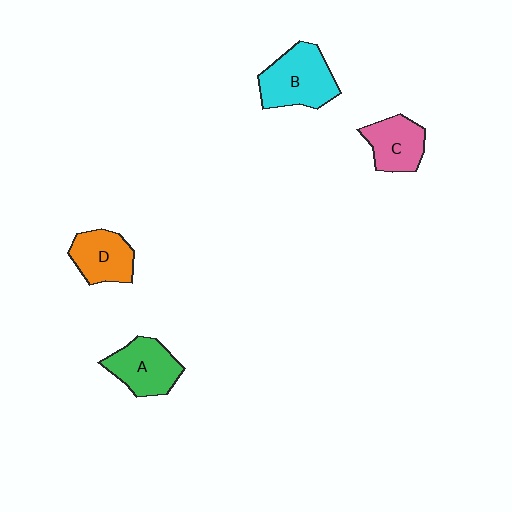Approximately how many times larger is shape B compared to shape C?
Approximately 1.4 times.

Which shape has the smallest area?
Shape C (pink).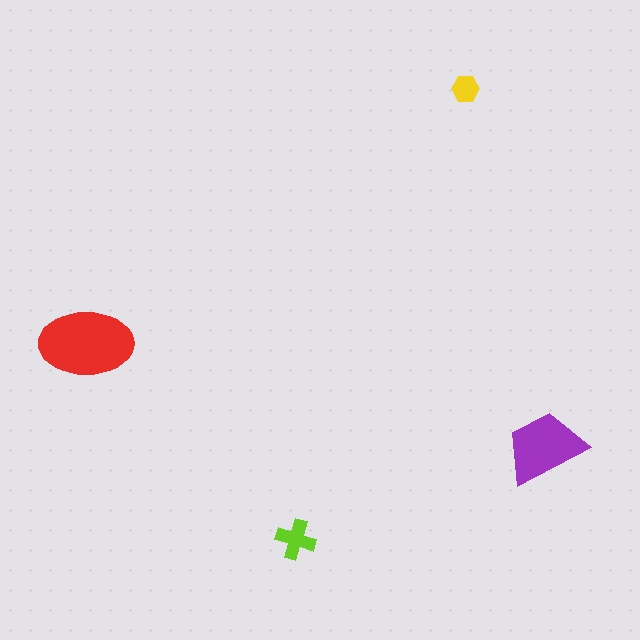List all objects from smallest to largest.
The yellow hexagon, the lime cross, the purple trapezoid, the red ellipse.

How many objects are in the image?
There are 4 objects in the image.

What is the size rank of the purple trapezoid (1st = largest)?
2nd.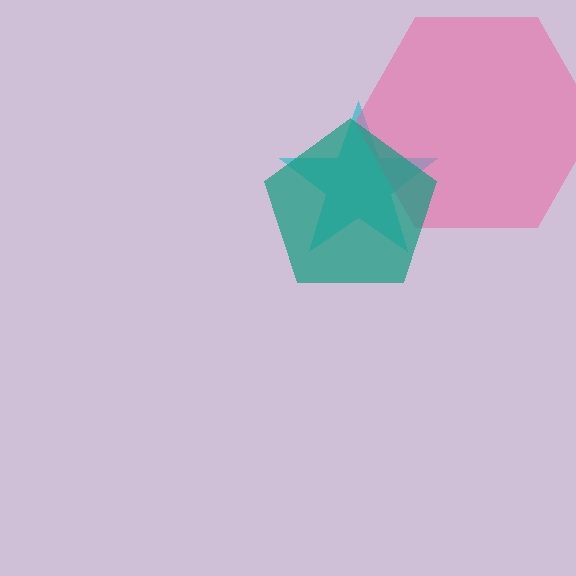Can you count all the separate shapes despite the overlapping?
Yes, there are 3 separate shapes.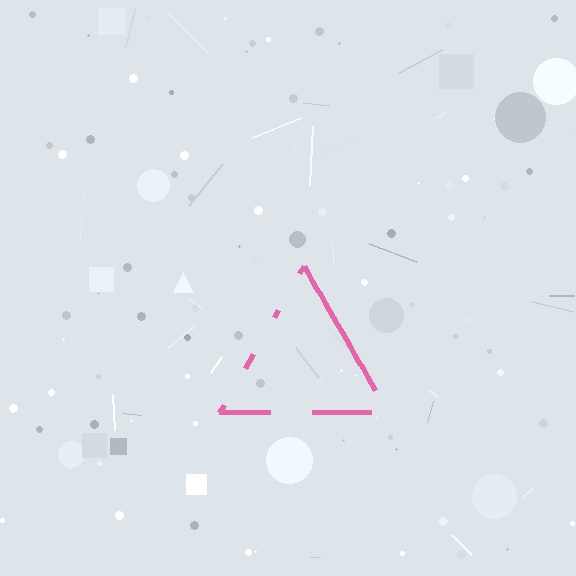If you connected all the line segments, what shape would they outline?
They would outline a triangle.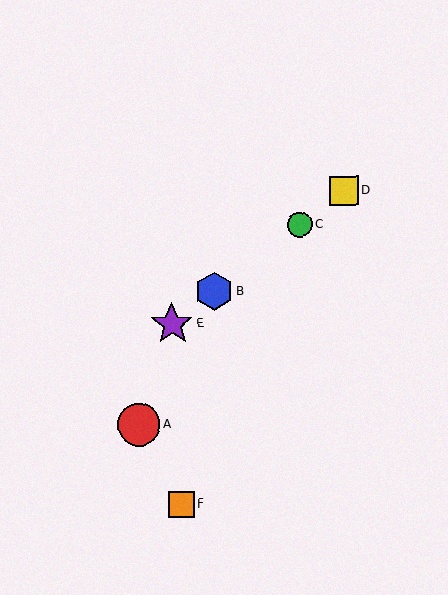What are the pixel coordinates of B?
Object B is at (214, 292).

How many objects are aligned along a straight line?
4 objects (B, C, D, E) are aligned along a straight line.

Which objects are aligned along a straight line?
Objects B, C, D, E are aligned along a straight line.